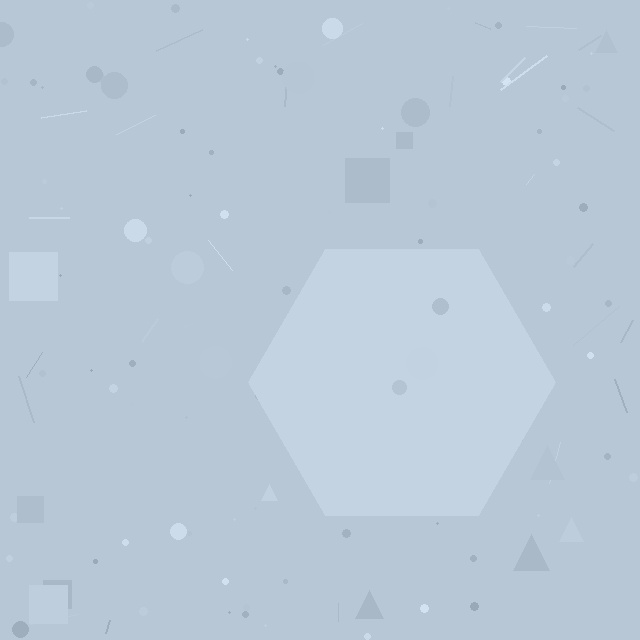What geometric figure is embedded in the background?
A hexagon is embedded in the background.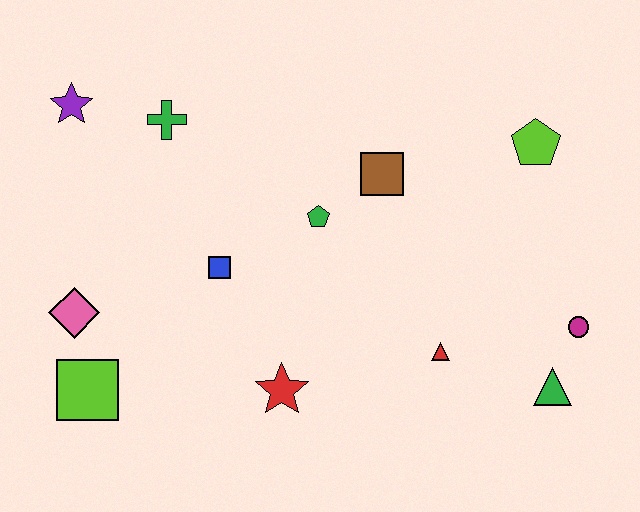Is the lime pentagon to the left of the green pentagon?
No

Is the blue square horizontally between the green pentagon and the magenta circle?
No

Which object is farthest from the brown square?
The lime square is farthest from the brown square.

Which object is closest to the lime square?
The pink diamond is closest to the lime square.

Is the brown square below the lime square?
No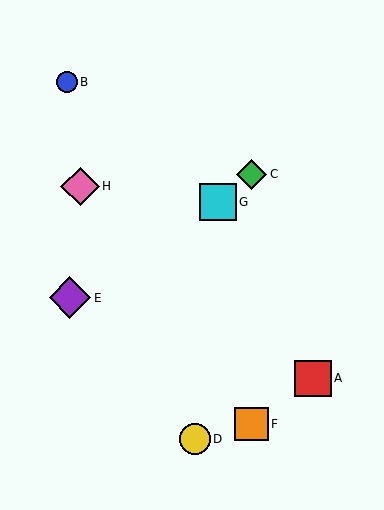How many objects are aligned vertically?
2 objects (C, F) are aligned vertically.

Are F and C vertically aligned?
Yes, both are at x≈252.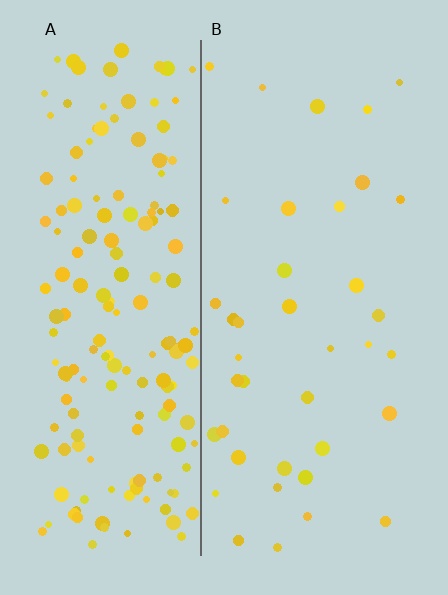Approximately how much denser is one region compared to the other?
Approximately 4.3× — region A over region B.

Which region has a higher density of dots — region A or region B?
A (the left).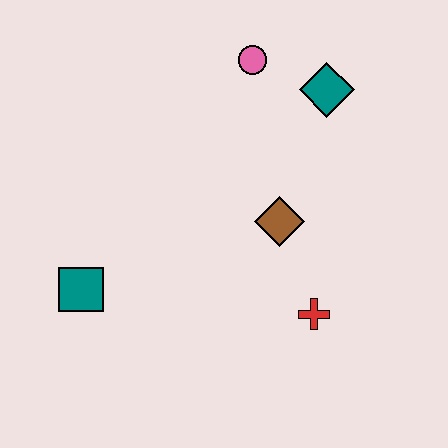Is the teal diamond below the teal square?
No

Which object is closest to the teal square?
The brown diamond is closest to the teal square.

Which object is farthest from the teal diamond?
The teal square is farthest from the teal diamond.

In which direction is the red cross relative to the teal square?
The red cross is to the right of the teal square.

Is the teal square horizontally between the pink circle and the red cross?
No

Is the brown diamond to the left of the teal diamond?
Yes